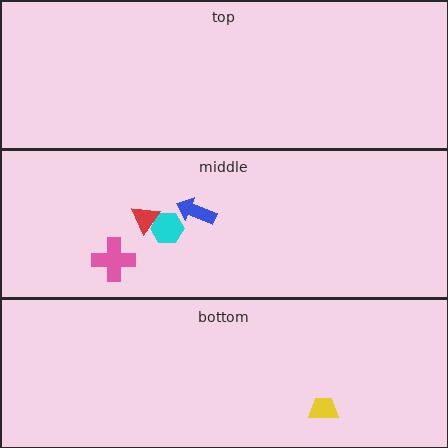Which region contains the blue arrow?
The middle region.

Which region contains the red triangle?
The middle region.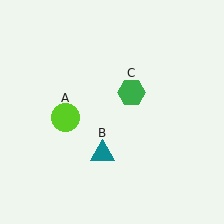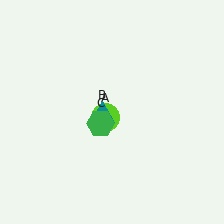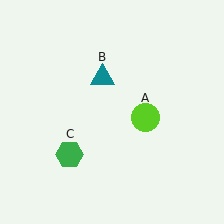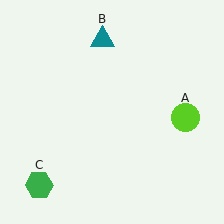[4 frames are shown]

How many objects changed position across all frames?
3 objects changed position: lime circle (object A), teal triangle (object B), green hexagon (object C).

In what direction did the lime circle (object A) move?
The lime circle (object A) moved right.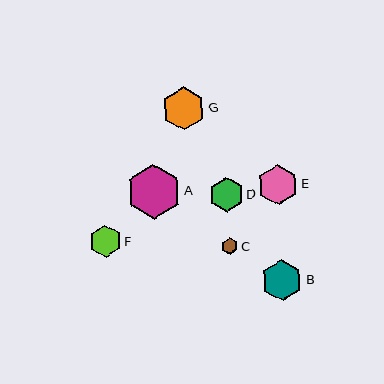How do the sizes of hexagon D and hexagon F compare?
Hexagon D and hexagon F are approximately the same size.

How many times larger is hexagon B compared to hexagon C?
Hexagon B is approximately 2.5 times the size of hexagon C.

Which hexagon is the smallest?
Hexagon C is the smallest with a size of approximately 16 pixels.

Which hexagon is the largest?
Hexagon A is the largest with a size of approximately 55 pixels.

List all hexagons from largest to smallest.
From largest to smallest: A, G, B, E, D, F, C.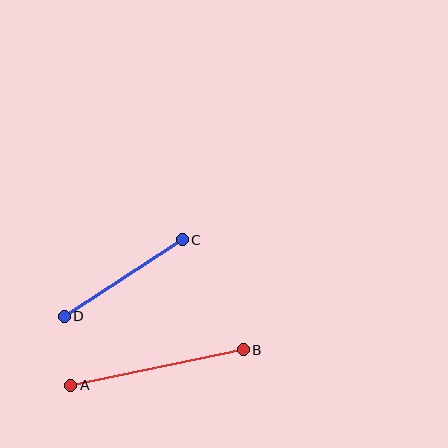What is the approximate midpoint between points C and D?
The midpoint is at approximately (123, 278) pixels.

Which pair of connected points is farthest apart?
Points A and B are farthest apart.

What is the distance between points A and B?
The distance is approximately 176 pixels.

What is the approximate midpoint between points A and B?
The midpoint is at approximately (157, 367) pixels.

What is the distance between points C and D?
The distance is approximately 141 pixels.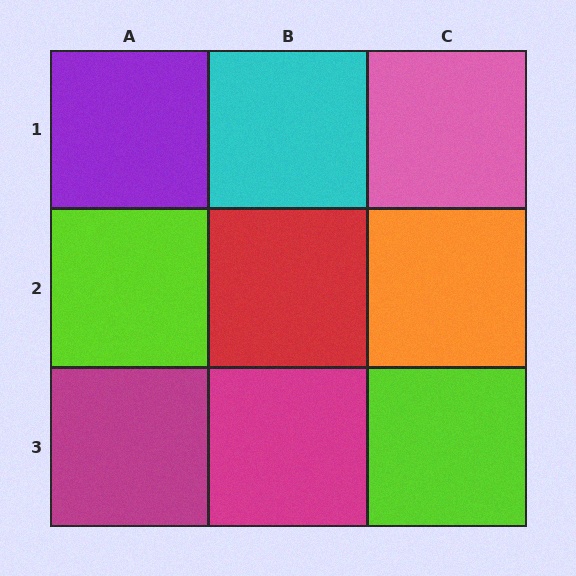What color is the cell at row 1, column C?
Pink.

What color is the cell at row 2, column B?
Red.